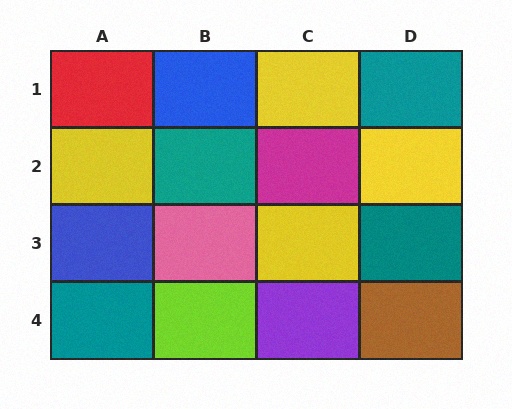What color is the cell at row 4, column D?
Brown.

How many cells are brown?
1 cell is brown.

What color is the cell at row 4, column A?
Teal.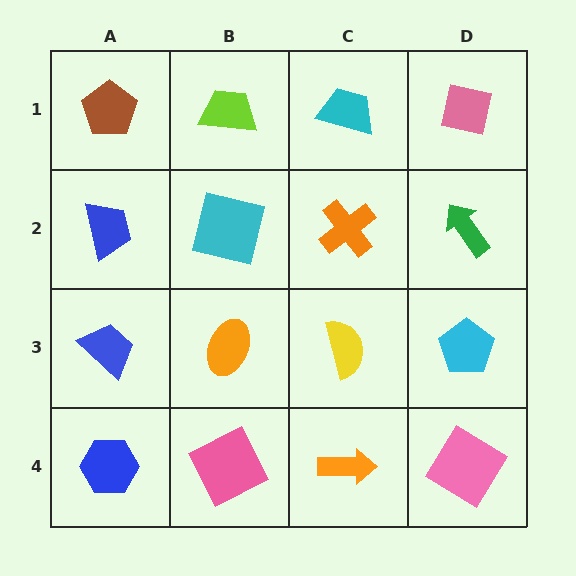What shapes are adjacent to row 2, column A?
A brown pentagon (row 1, column A), a blue trapezoid (row 3, column A), a cyan square (row 2, column B).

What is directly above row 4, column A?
A blue trapezoid.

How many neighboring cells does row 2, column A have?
3.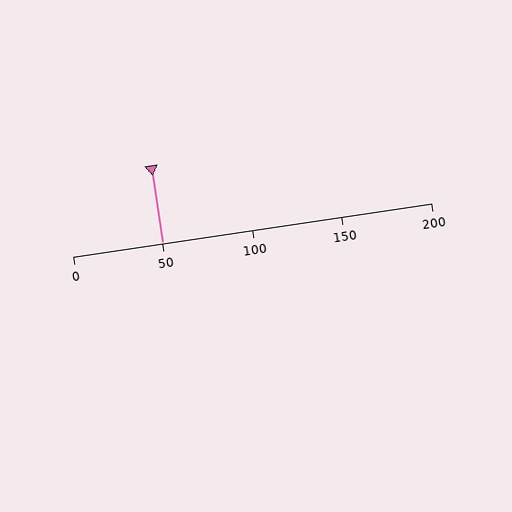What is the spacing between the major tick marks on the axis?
The major ticks are spaced 50 apart.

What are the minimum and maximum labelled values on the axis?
The axis runs from 0 to 200.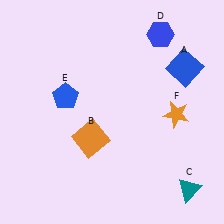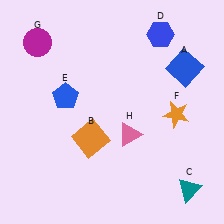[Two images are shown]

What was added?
A magenta circle (G), a pink triangle (H) were added in Image 2.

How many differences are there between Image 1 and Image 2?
There are 2 differences between the two images.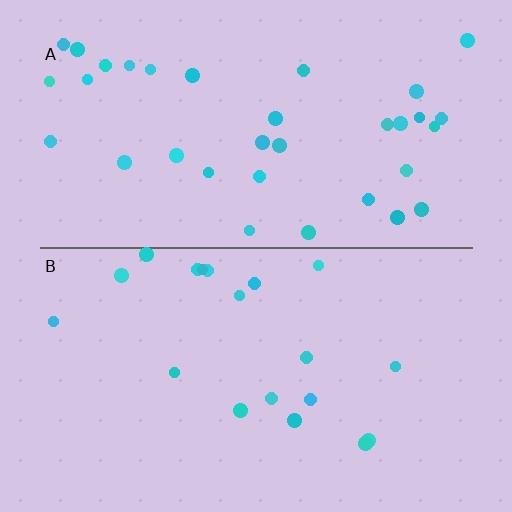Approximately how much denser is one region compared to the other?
Approximately 1.8× — region A over region B.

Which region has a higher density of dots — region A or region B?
A (the top).